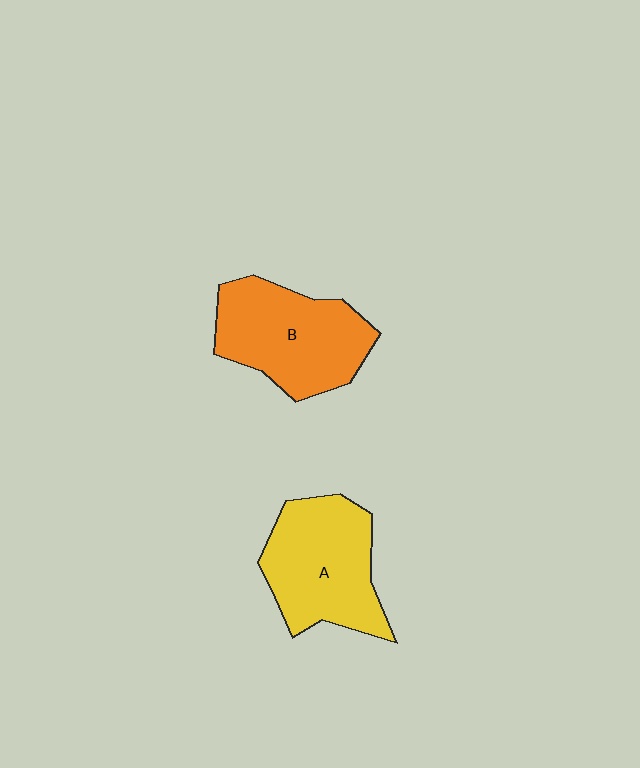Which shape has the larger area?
Shape B (orange).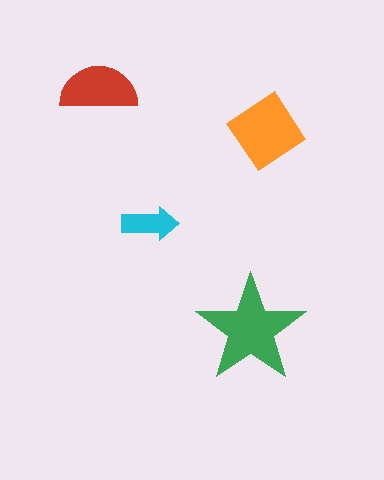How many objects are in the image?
There are 4 objects in the image.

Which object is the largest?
The green star.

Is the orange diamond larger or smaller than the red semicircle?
Larger.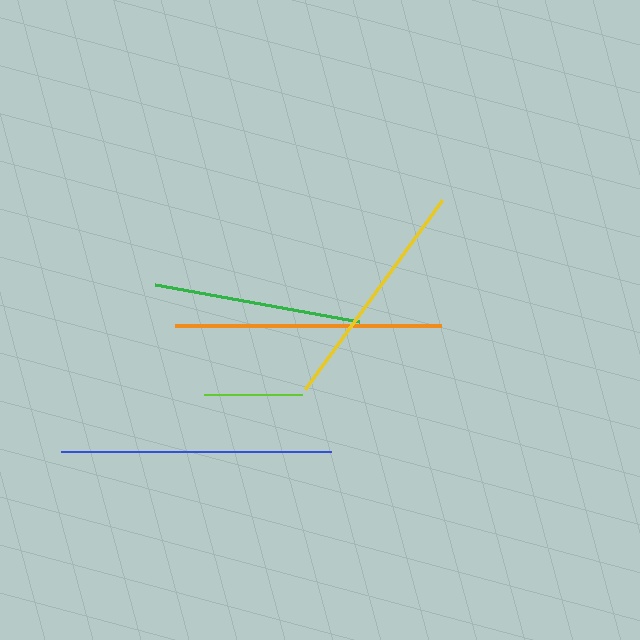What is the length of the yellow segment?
The yellow segment is approximately 233 pixels long.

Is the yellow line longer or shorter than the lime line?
The yellow line is longer than the lime line.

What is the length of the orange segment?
The orange segment is approximately 266 pixels long.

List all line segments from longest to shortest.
From longest to shortest: blue, orange, yellow, green, lime.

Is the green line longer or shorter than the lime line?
The green line is longer than the lime line.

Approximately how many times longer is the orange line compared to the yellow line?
The orange line is approximately 1.1 times the length of the yellow line.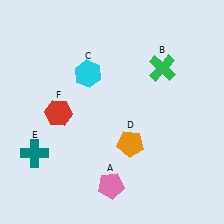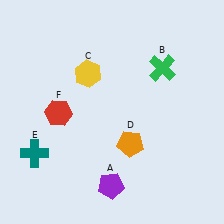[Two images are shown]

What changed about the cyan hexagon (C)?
In Image 1, C is cyan. In Image 2, it changed to yellow.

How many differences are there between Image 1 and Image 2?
There are 2 differences between the two images.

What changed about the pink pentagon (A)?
In Image 1, A is pink. In Image 2, it changed to purple.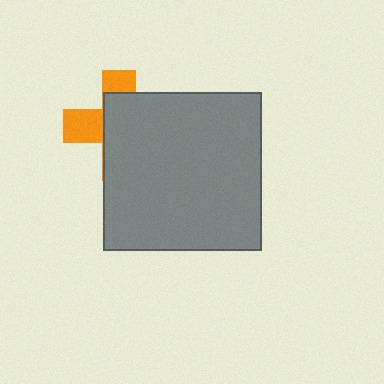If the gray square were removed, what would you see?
You would see the complete orange cross.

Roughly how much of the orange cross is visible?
A small part of it is visible (roughly 34%).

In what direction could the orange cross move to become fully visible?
The orange cross could move left. That would shift it out from behind the gray square entirely.